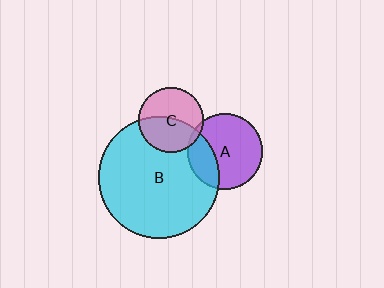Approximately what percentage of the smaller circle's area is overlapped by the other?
Approximately 5%.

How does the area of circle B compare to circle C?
Approximately 3.5 times.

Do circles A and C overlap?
Yes.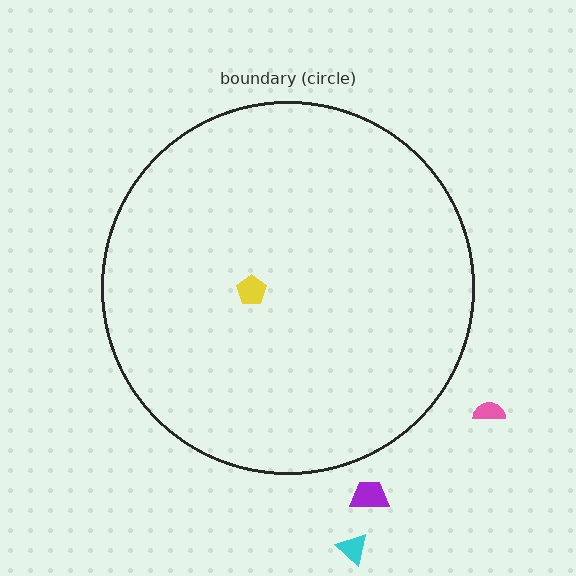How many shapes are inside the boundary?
1 inside, 3 outside.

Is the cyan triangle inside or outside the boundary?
Outside.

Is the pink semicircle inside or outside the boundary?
Outside.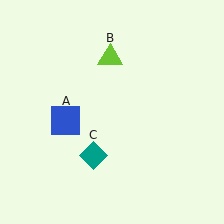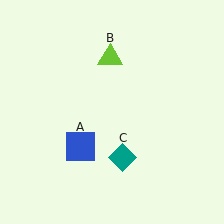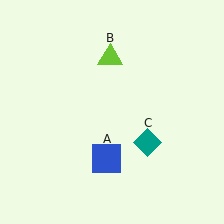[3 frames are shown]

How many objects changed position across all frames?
2 objects changed position: blue square (object A), teal diamond (object C).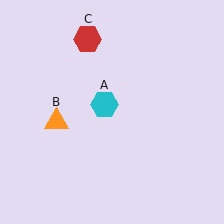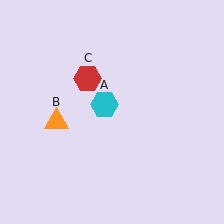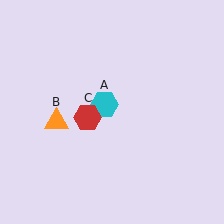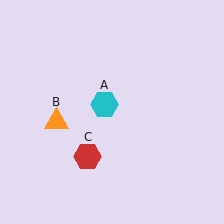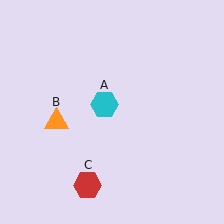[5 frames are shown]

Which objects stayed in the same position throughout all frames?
Cyan hexagon (object A) and orange triangle (object B) remained stationary.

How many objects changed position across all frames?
1 object changed position: red hexagon (object C).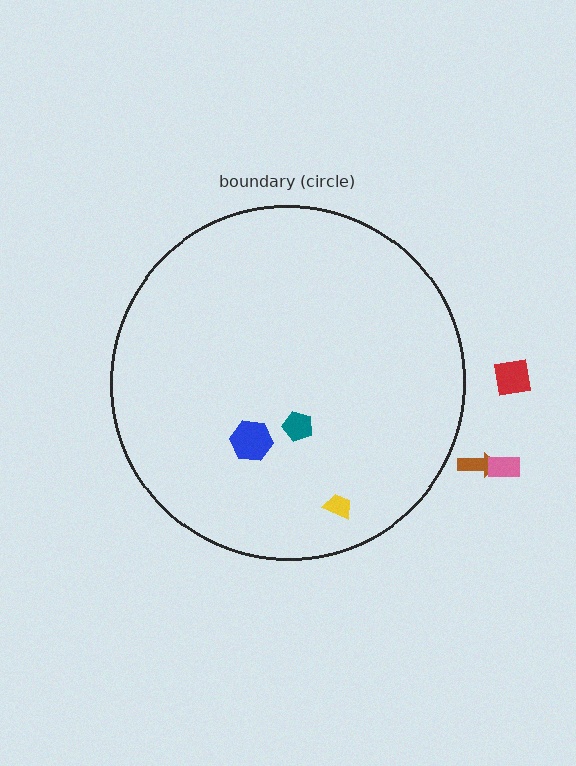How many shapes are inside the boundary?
3 inside, 3 outside.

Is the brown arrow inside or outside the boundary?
Outside.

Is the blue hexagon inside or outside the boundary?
Inside.